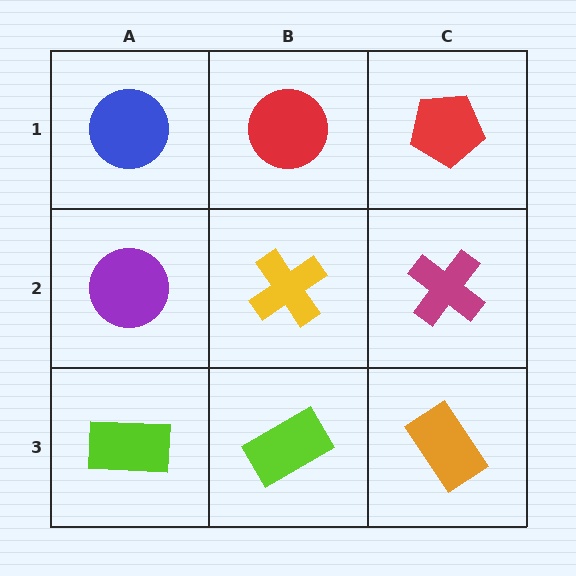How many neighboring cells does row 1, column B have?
3.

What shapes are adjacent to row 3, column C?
A magenta cross (row 2, column C), a lime rectangle (row 3, column B).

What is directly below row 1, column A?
A purple circle.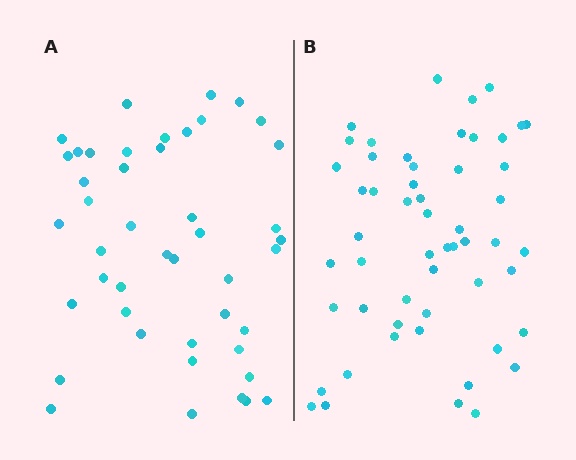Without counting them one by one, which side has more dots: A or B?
Region B (the right region) has more dots.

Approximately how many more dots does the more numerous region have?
Region B has roughly 8 or so more dots than region A.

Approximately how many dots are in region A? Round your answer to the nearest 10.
About 40 dots. (The exact count is 45, which rounds to 40.)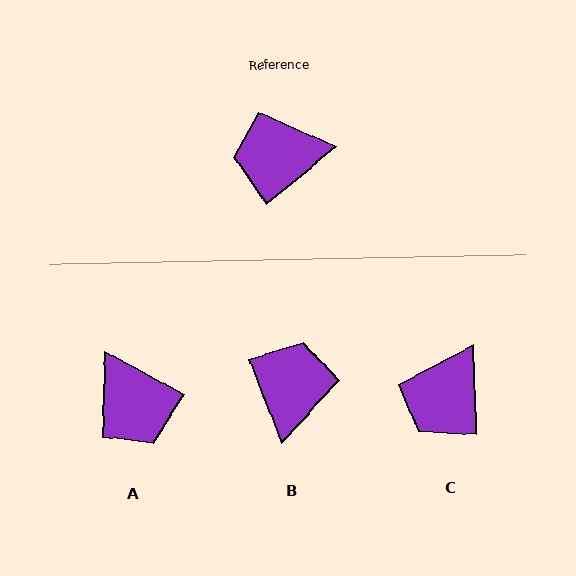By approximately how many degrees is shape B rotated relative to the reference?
Approximately 108 degrees clockwise.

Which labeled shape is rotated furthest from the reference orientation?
A, about 112 degrees away.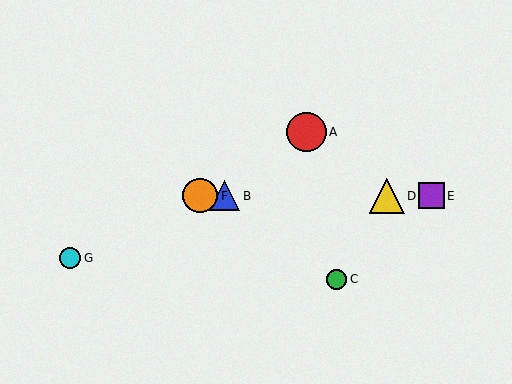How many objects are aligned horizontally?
4 objects (B, D, E, F) are aligned horizontally.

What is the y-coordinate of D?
Object D is at y≈196.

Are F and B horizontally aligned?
Yes, both are at y≈196.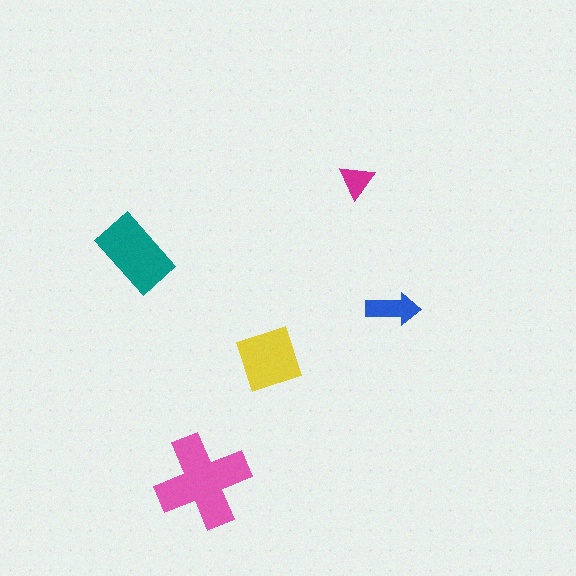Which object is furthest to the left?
The teal rectangle is leftmost.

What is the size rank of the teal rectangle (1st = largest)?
2nd.